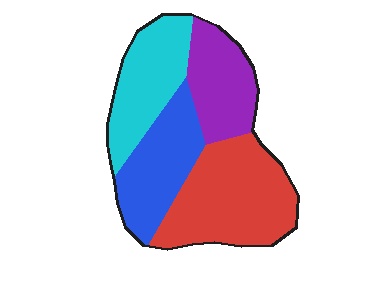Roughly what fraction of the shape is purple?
Purple covers roughly 20% of the shape.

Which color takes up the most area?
Red, at roughly 35%.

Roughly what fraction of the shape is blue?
Blue takes up between a sixth and a third of the shape.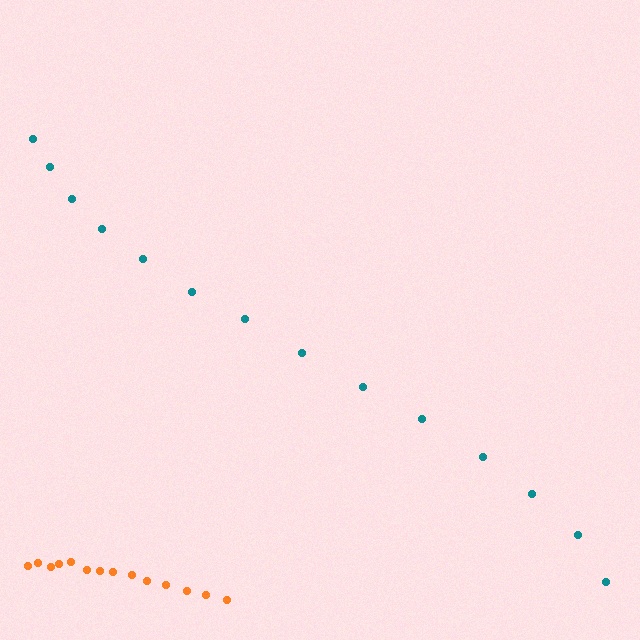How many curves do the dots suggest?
There are 2 distinct paths.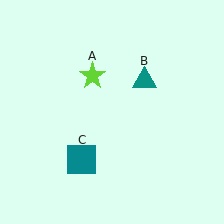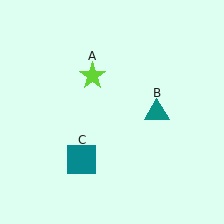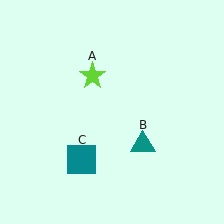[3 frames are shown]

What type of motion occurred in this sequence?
The teal triangle (object B) rotated clockwise around the center of the scene.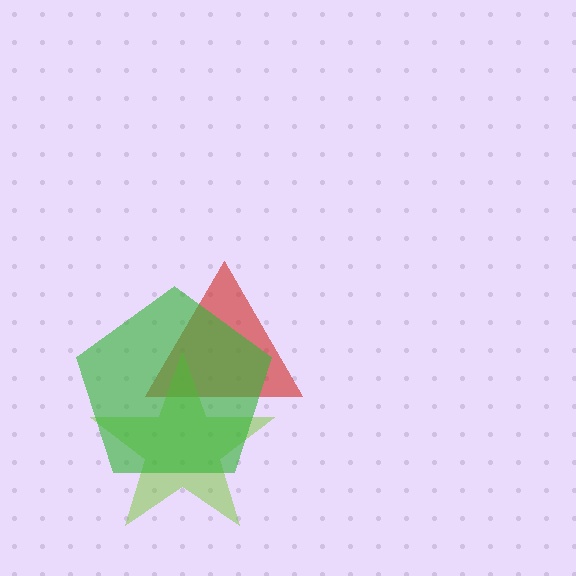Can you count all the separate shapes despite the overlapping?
Yes, there are 3 separate shapes.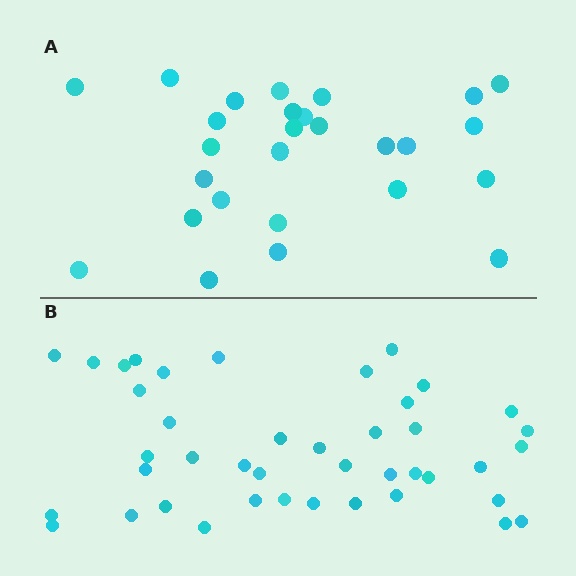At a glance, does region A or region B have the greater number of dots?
Region B (the bottom region) has more dots.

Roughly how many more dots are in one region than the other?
Region B has approximately 15 more dots than region A.